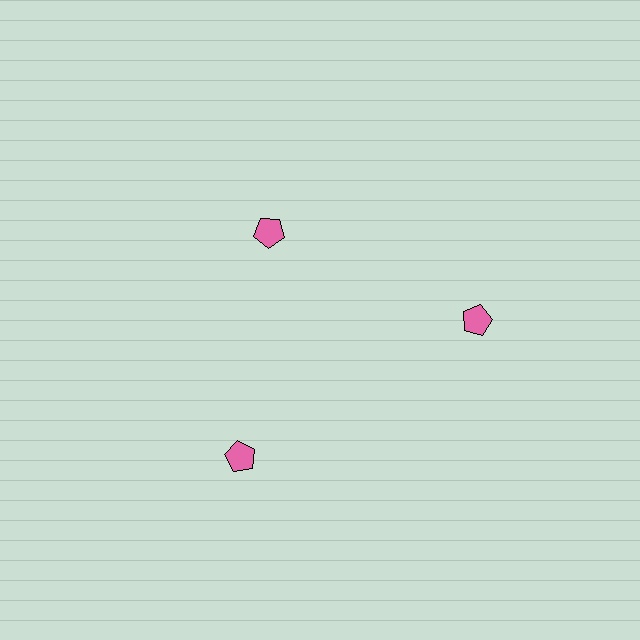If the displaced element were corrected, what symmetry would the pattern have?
It would have 3-fold rotational symmetry — the pattern would map onto itself every 120 degrees.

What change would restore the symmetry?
The symmetry would be restored by moving it outward, back onto the ring so that all 3 pentagons sit at equal angles and equal distance from the center.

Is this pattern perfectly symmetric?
No. The 3 pink pentagons are arranged in a ring, but one element near the 11 o'clock position is pulled inward toward the center, breaking the 3-fold rotational symmetry.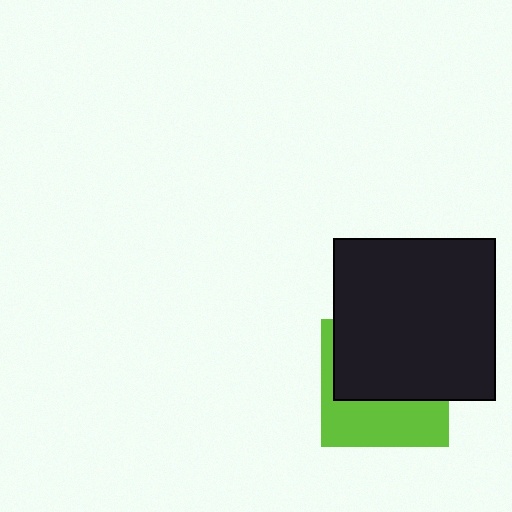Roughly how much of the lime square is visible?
A small part of it is visible (roughly 42%).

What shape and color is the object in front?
The object in front is a black square.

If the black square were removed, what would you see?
You would see the complete lime square.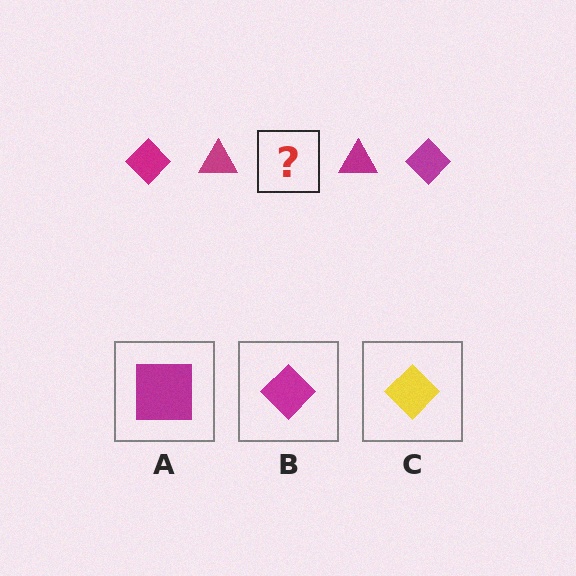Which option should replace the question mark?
Option B.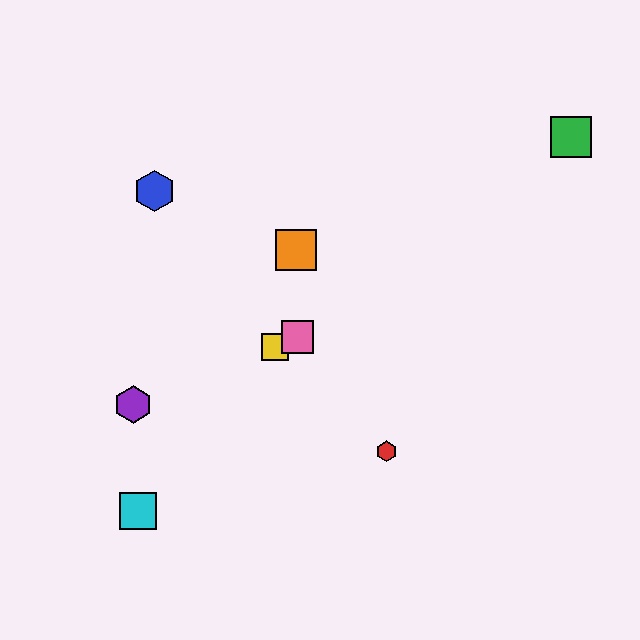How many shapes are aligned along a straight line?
3 shapes (the yellow square, the purple hexagon, the pink square) are aligned along a straight line.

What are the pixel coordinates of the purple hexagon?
The purple hexagon is at (133, 404).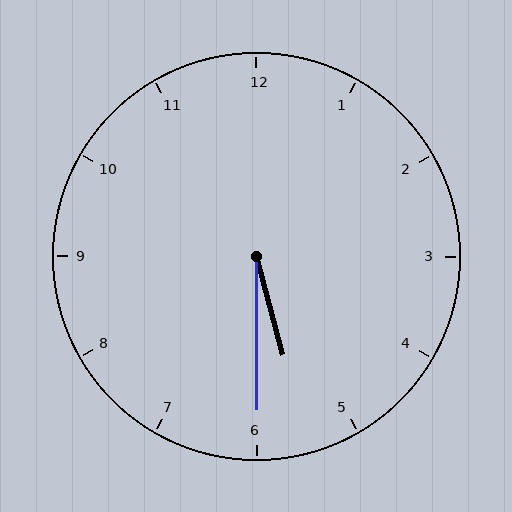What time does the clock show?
5:30.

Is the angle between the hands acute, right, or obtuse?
It is acute.